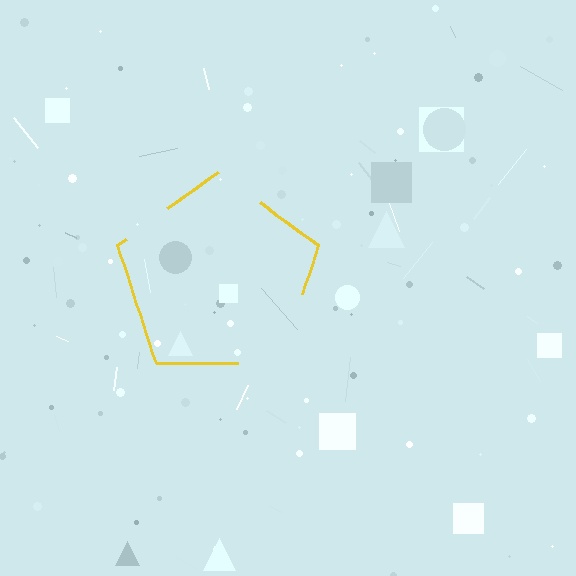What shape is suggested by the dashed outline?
The dashed outline suggests a pentagon.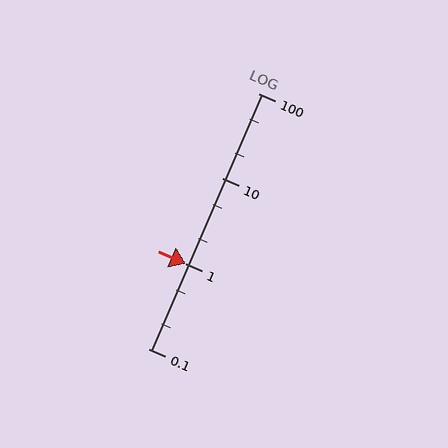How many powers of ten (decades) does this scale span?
The scale spans 3 decades, from 0.1 to 100.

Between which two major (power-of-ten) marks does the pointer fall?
The pointer is between 1 and 10.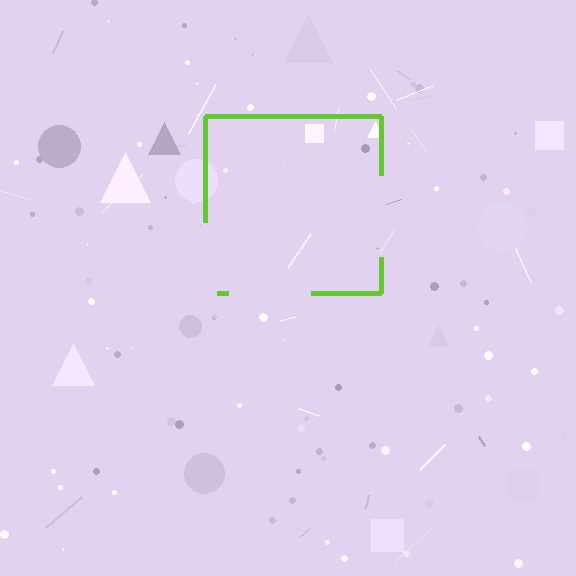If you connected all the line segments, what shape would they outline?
They would outline a square.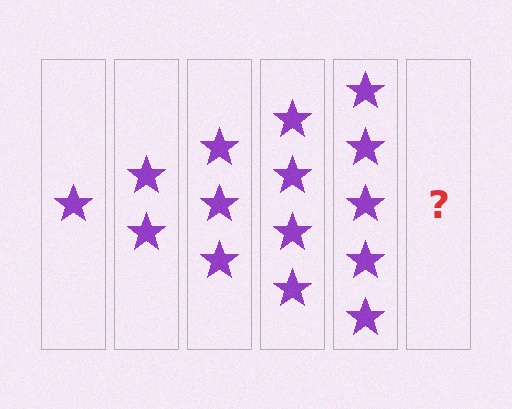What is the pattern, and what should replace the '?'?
The pattern is that each step adds one more star. The '?' should be 6 stars.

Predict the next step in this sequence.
The next step is 6 stars.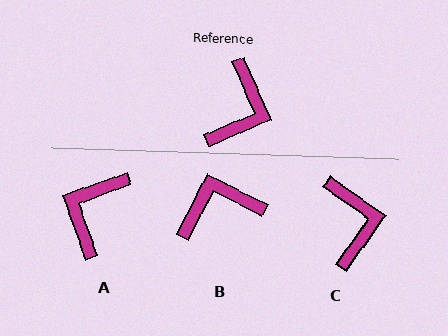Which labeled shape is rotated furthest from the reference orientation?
A, about 176 degrees away.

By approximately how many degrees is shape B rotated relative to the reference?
Approximately 129 degrees counter-clockwise.